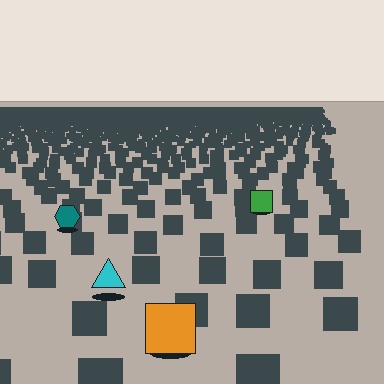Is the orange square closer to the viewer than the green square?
Yes. The orange square is closer — you can tell from the texture gradient: the ground texture is coarser near it.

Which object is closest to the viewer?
The orange square is closest. The texture marks near it are larger and more spread out.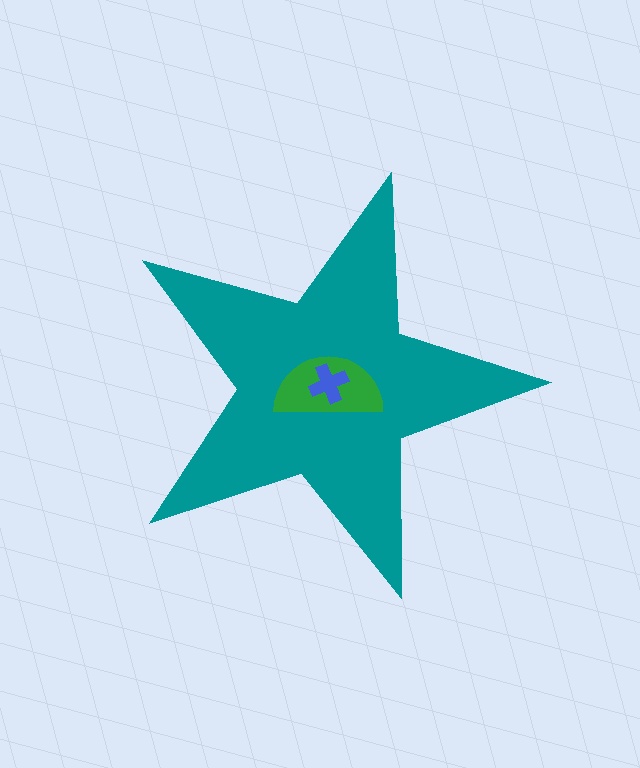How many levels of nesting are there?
3.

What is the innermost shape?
The blue cross.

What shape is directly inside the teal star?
The green semicircle.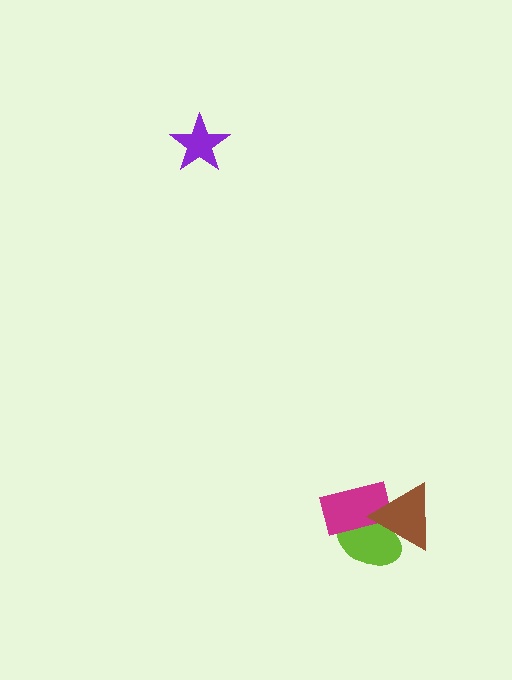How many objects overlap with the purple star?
0 objects overlap with the purple star.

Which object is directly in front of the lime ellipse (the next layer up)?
The magenta rectangle is directly in front of the lime ellipse.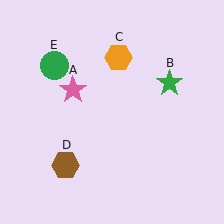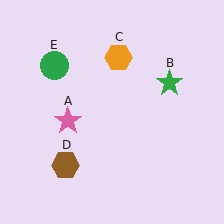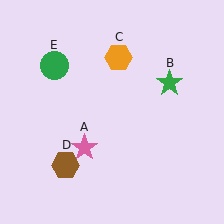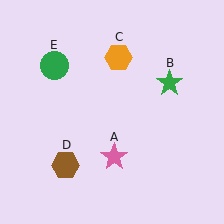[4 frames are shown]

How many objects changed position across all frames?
1 object changed position: pink star (object A).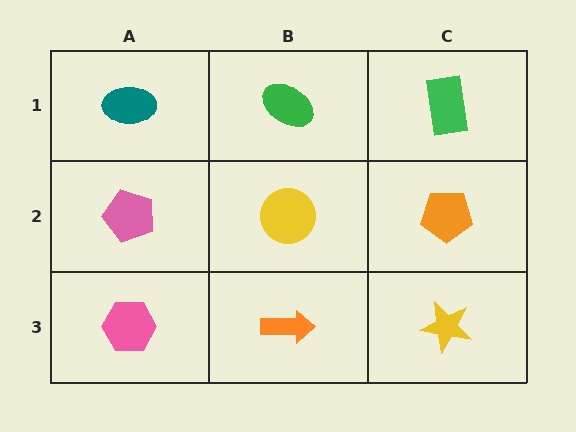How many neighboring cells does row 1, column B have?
3.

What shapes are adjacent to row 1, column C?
An orange pentagon (row 2, column C), a green ellipse (row 1, column B).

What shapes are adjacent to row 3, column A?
A pink pentagon (row 2, column A), an orange arrow (row 3, column B).